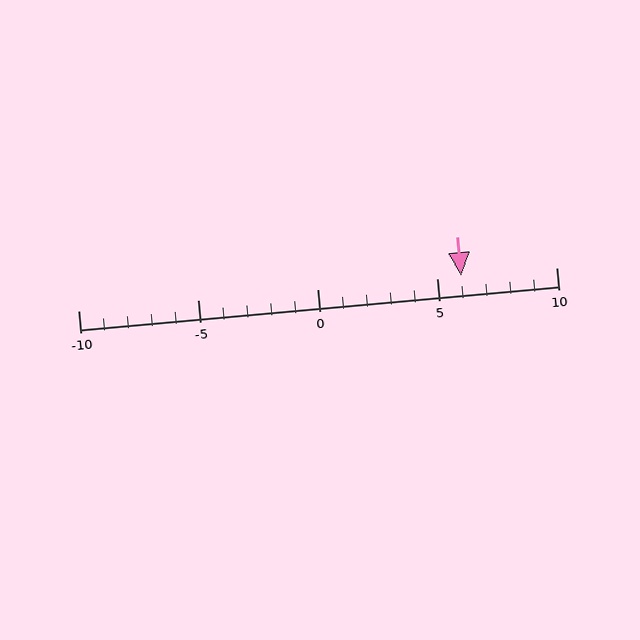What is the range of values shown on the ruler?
The ruler shows values from -10 to 10.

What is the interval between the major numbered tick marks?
The major tick marks are spaced 5 units apart.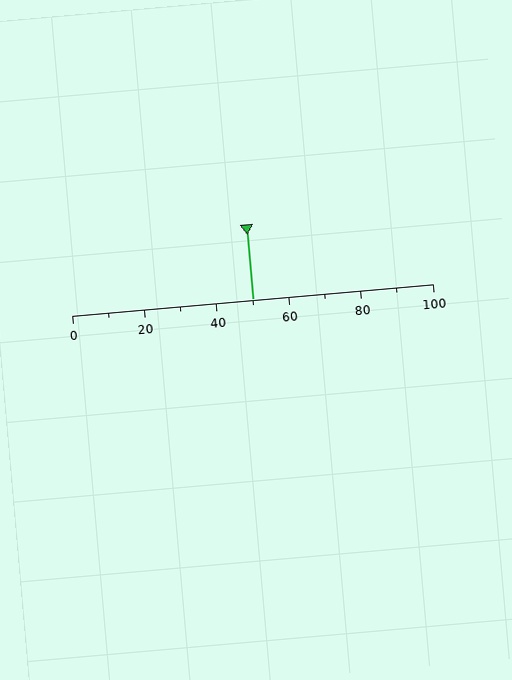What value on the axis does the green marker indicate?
The marker indicates approximately 50.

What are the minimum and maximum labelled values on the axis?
The axis runs from 0 to 100.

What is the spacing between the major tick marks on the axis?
The major ticks are spaced 20 apart.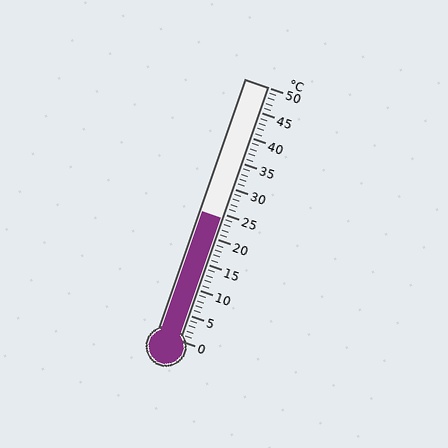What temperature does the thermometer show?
The thermometer shows approximately 24°C.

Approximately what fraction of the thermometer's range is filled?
The thermometer is filled to approximately 50% of its range.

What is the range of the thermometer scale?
The thermometer scale ranges from 0°C to 50°C.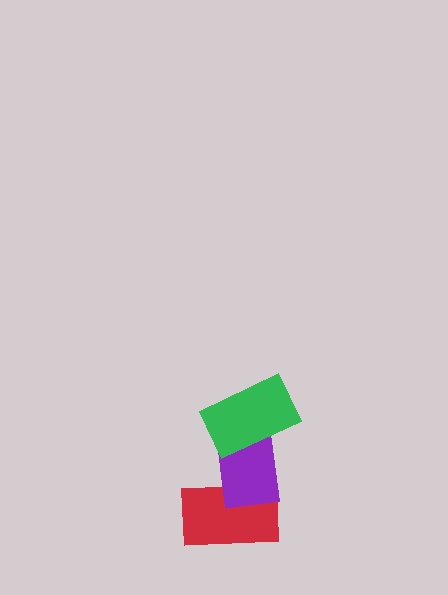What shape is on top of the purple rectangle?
The green rectangle is on top of the purple rectangle.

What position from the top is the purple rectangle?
The purple rectangle is 2nd from the top.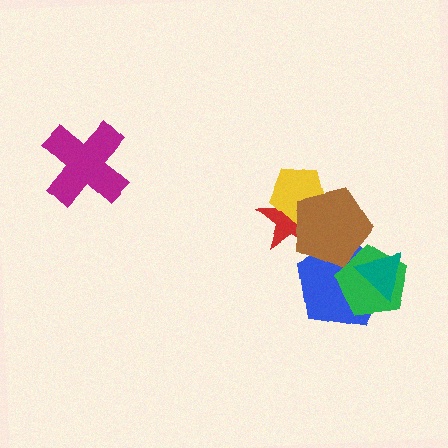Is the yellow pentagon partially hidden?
Yes, it is partially covered by another shape.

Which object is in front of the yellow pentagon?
The brown pentagon is in front of the yellow pentagon.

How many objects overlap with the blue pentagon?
3 objects overlap with the blue pentagon.